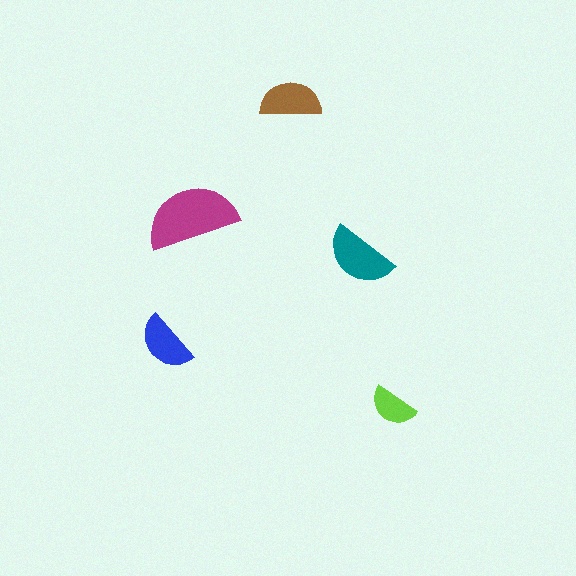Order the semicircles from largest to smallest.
the magenta one, the teal one, the brown one, the blue one, the lime one.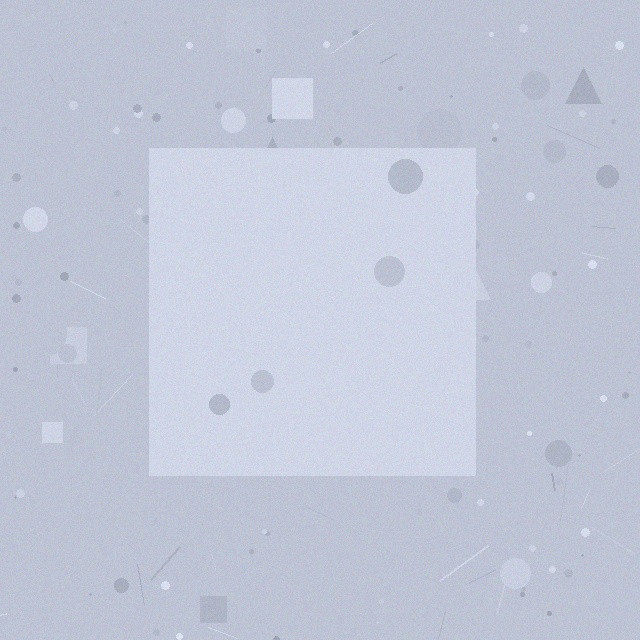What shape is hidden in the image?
A square is hidden in the image.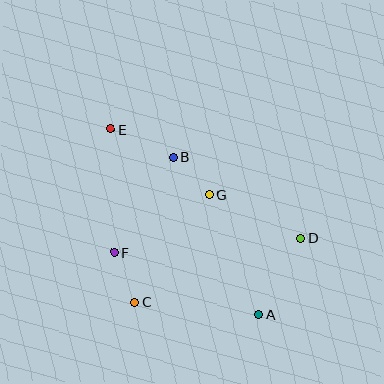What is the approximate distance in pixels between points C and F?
The distance between C and F is approximately 54 pixels.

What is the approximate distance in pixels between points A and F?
The distance between A and F is approximately 157 pixels.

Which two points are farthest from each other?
Points A and E are farthest from each other.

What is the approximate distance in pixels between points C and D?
The distance between C and D is approximately 178 pixels.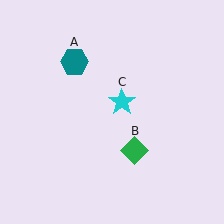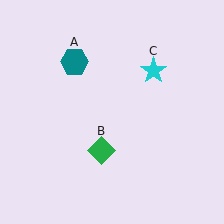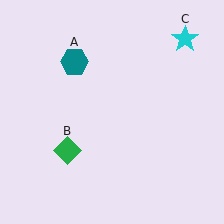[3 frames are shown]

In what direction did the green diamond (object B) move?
The green diamond (object B) moved left.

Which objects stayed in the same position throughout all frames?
Teal hexagon (object A) remained stationary.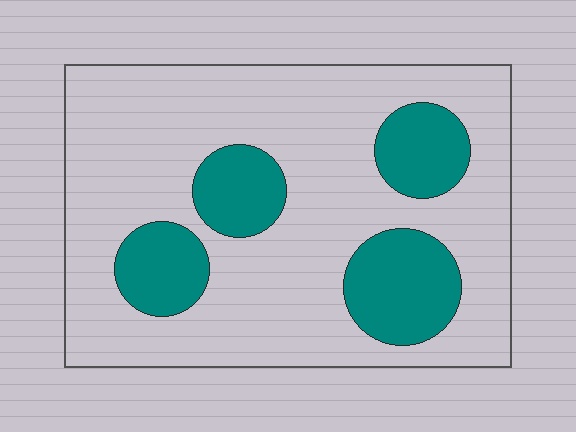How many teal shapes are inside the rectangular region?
4.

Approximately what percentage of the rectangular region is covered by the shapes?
Approximately 25%.